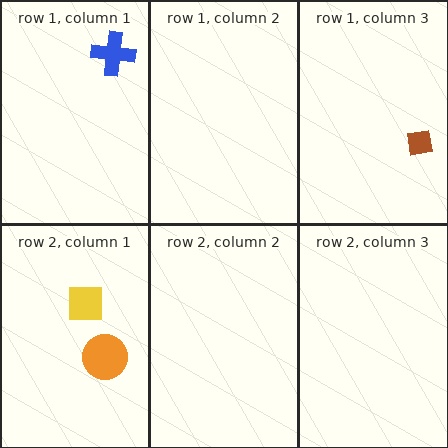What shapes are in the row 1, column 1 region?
The blue cross.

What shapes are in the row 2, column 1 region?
The yellow square, the orange circle.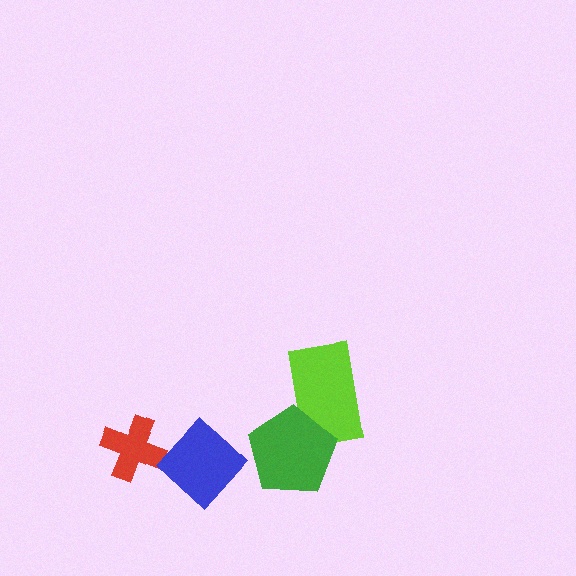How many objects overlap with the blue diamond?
0 objects overlap with the blue diamond.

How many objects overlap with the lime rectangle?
1 object overlaps with the lime rectangle.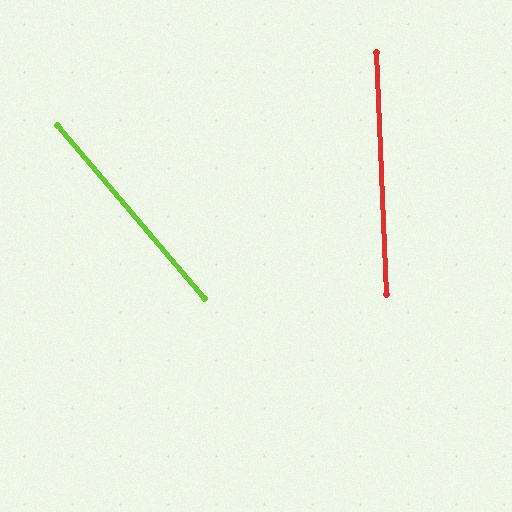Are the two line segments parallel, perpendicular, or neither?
Neither parallel nor perpendicular — they differ by about 38°.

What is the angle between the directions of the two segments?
Approximately 38 degrees.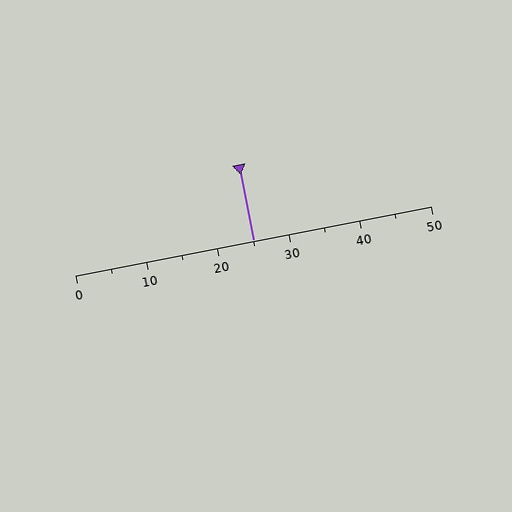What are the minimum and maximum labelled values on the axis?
The axis runs from 0 to 50.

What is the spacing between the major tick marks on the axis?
The major ticks are spaced 10 apart.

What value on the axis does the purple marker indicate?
The marker indicates approximately 25.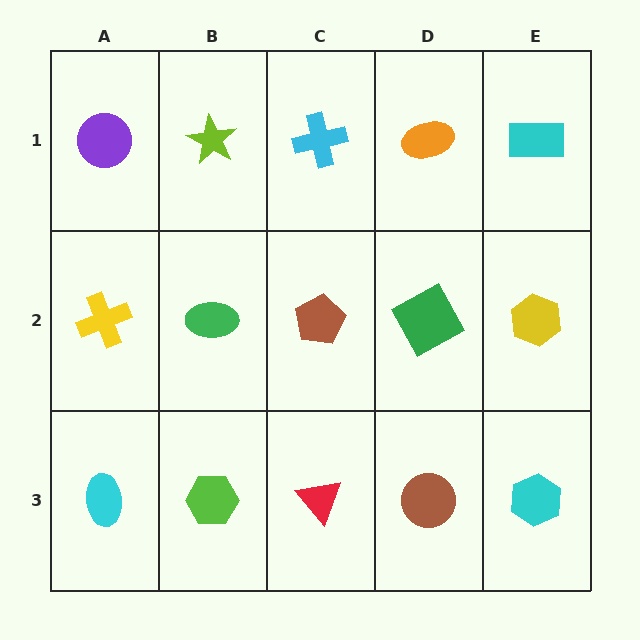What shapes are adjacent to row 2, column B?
A lime star (row 1, column B), a lime hexagon (row 3, column B), a yellow cross (row 2, column A), a brown pentagon (row 2, column C).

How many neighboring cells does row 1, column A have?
2.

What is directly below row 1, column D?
A green square.